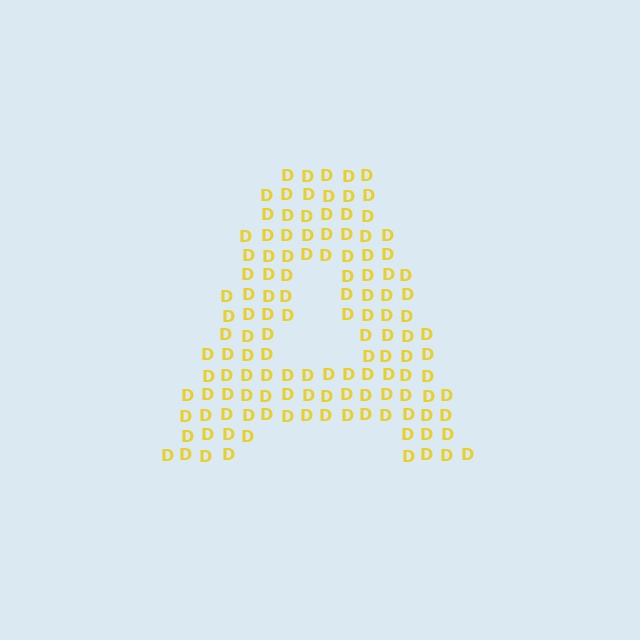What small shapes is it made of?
It is made of small letter D's.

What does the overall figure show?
The overall figure shows the letter A.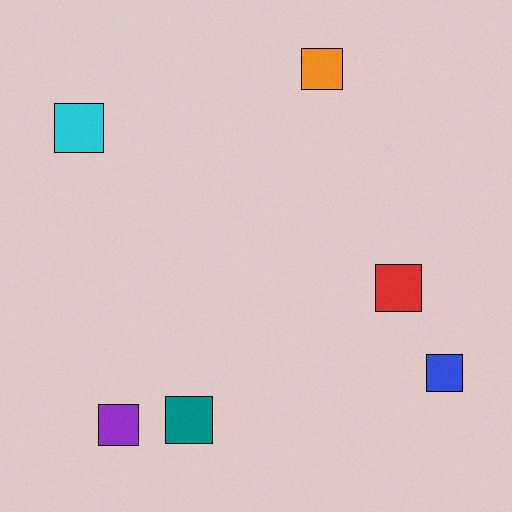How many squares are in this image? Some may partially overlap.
There are 6 squares.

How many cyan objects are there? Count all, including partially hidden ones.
There is 1 cyan object.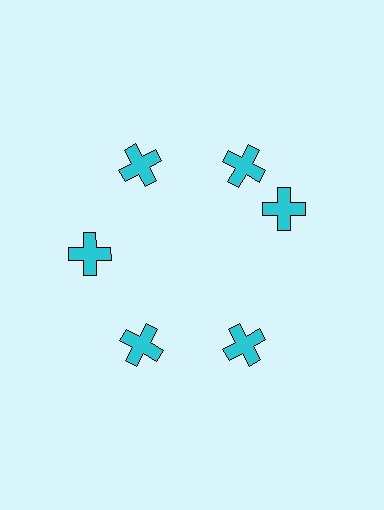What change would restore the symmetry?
The symmetry would be restored by rotating it back into even spacing with its neighbors so that all 6 crosses sit at equal angles and equal distance from the center.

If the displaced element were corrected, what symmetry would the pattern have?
It would have 6-fold rotational symmetry — the pattern would map onto itself every 60 degrees.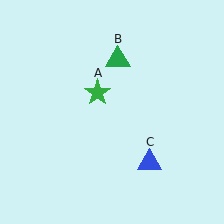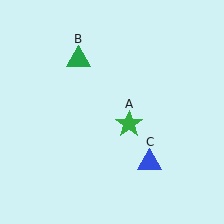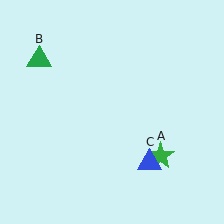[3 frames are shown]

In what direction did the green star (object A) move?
The green star (object A) moved down and to the right.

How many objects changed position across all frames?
2 objects changed position: green star (object A), green triangle (object B).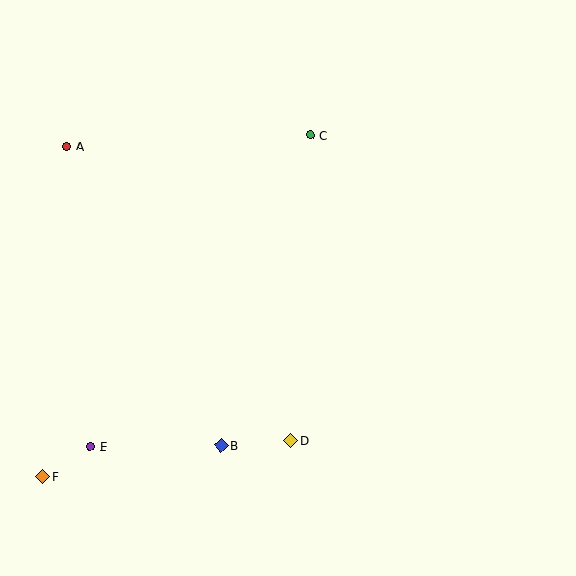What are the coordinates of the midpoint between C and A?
The midpoint between C and A is at (188, 141).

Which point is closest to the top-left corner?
Point A is closest to the top-left corner.